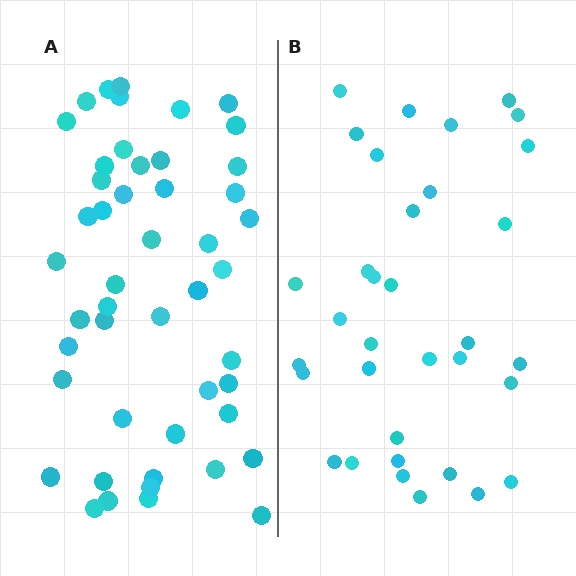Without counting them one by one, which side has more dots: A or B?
Region A (the left region) has more dots.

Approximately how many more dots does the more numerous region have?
Region A has approximately 15 more dots than region B.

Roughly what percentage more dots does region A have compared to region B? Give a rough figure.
About 40% more.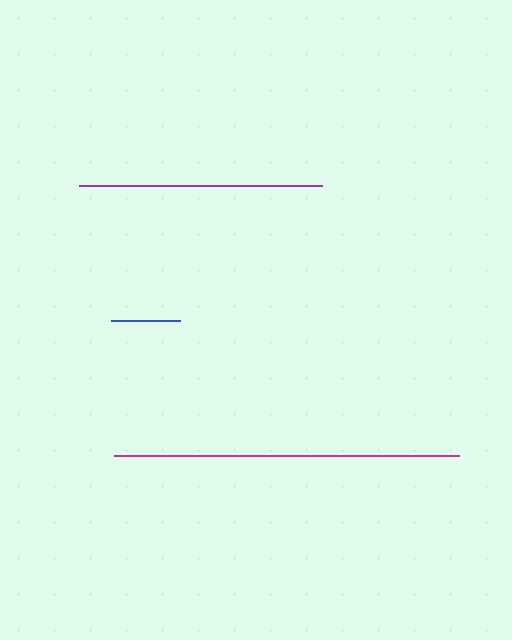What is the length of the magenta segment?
The magenta segment is approximately 346 pixels long.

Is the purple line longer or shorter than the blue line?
The purple line is longer than the blue line.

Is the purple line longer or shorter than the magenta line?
The magenta line is longer than the purple line.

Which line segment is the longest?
The magenta line is the longest at approximately 346 pixels.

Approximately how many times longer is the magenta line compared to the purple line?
The magenta line is approximately 1.4 times the length of the purple line.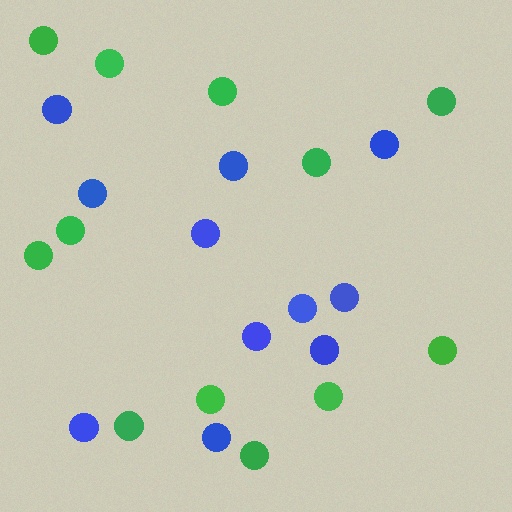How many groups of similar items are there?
There are 2 groups: one group of green circles (12) and one group of blue circles (11).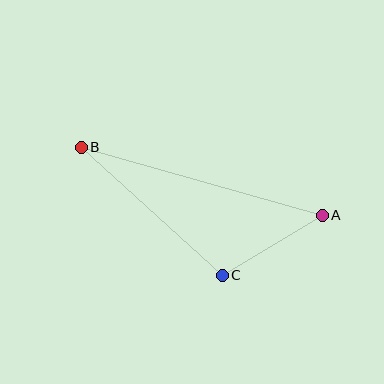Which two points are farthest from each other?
Points A and B are farthest from each other.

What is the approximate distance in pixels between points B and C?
The distance between B and C is approximately 191 pixels.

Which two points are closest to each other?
Points A and C are closest to each other.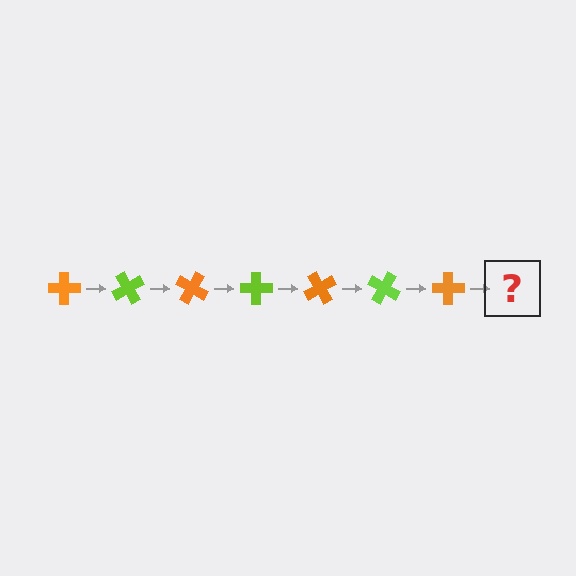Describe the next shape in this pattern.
It should be a lime cross, rotated 420 degrees from the start.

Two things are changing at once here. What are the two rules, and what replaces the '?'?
The two rules are that it rotates 60 degrees each step and the color cycles through orange and lime. The '?' should be a lime cross, rotated 420 degrees from the start.